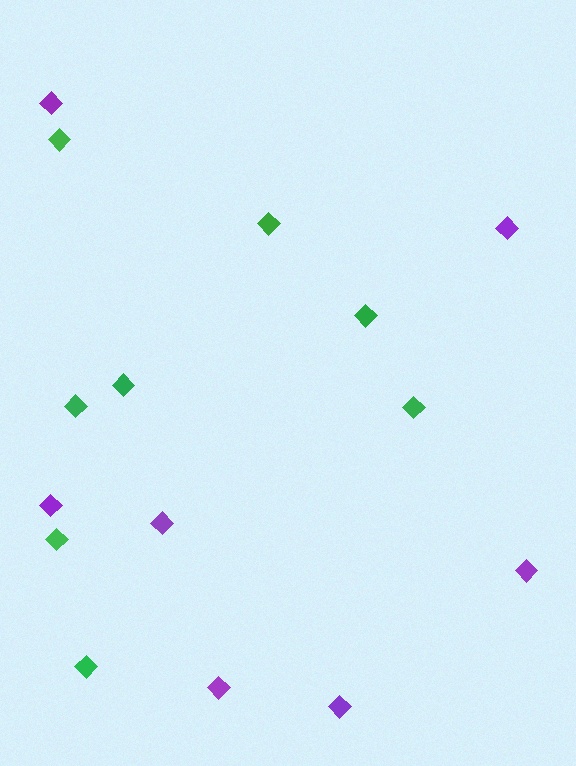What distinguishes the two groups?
There are 2 groups: one group of purple diamonds (7) and one group of green diamonds (8).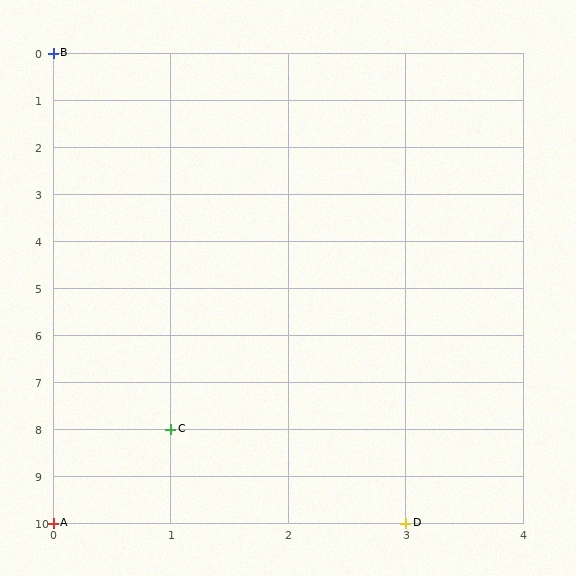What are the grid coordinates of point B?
Point B is at grid coordinates (0, 0).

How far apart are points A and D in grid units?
Points A and D are 3 columns apart.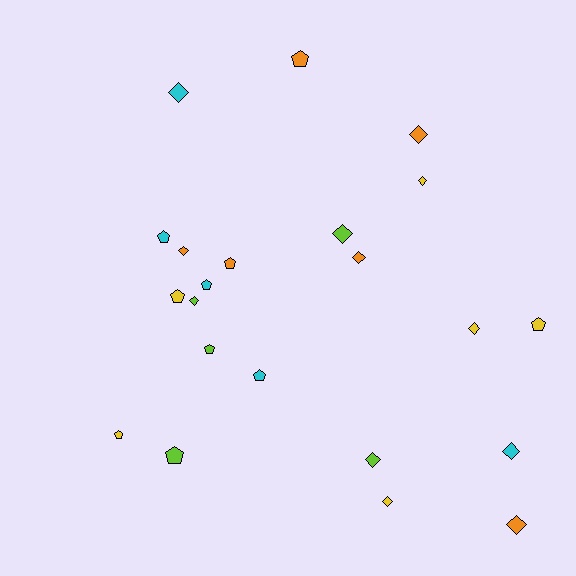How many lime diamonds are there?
There are 3 lime diamonds.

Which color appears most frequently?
Orange, with 6 objects.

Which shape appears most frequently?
Diamond, with 12 objects.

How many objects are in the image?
There are 22 objects.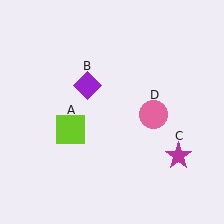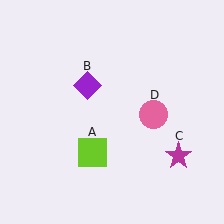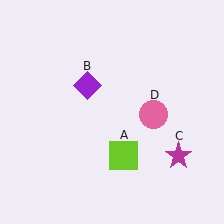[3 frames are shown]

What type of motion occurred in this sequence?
The lime square (object A) rotated counterclockwise around the center of the scene.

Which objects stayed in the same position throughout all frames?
Purple diamond (object B) and magenta star (object C) and pink circle (object D) remained stationary.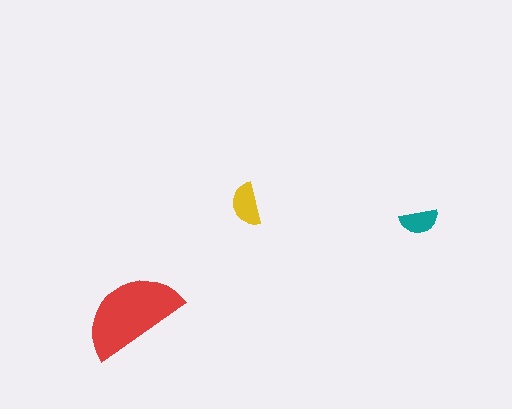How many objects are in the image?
There are 3 objects in the image.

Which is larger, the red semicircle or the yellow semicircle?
The red one.